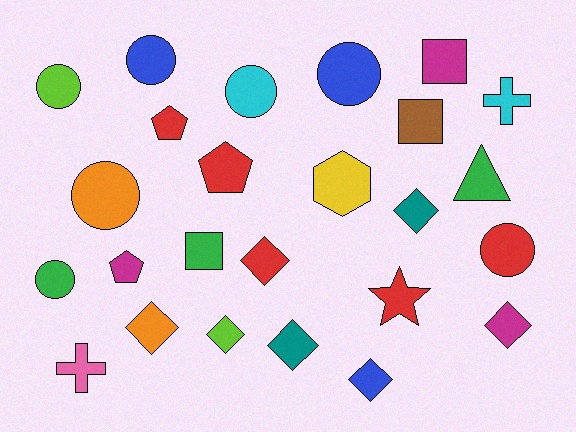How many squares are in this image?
There are 3 squares.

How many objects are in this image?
There are 25 objects.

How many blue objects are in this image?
There are 3 blue objects.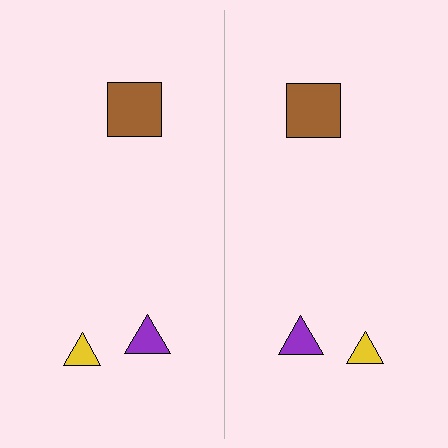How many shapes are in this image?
There are 6 shapes in this image.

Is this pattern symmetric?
Yes, this pattern has bilateral (reflection) symmetry.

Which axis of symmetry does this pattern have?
The pattern has a vertical axis of symmetry running through the center of the image.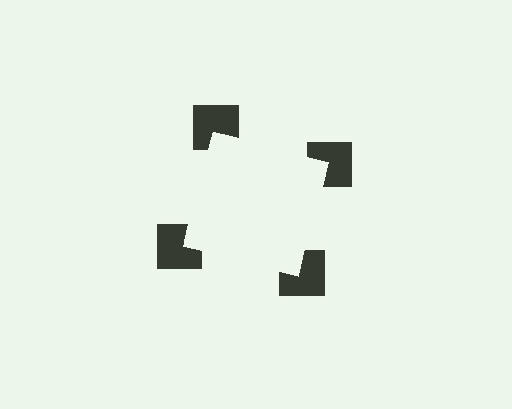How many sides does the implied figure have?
4 sides.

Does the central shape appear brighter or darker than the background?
It typically appears slightly brighter than the background, even though no actual brightness change is drawn.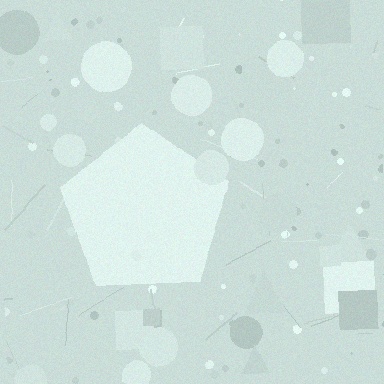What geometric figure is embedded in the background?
A pentagon is embedded in the background.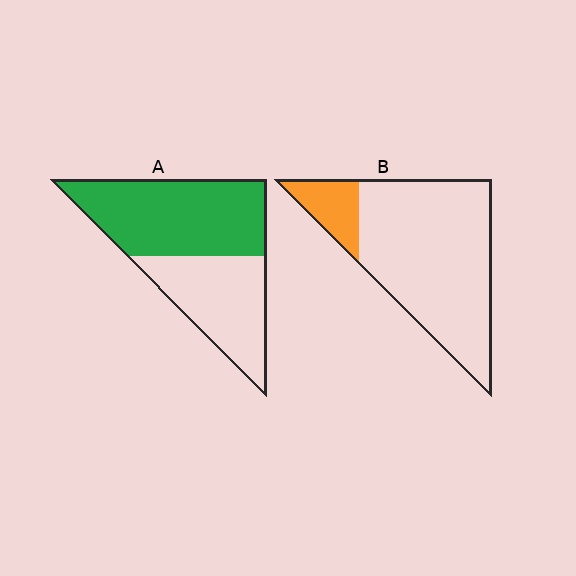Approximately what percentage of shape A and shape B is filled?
A is approximately 60% and B is approximately 15%.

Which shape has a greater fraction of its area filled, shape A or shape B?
Shape A.